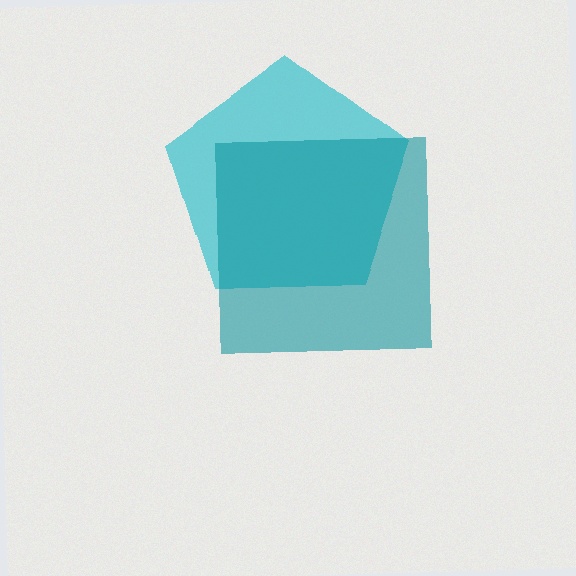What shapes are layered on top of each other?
The layered shapes are: a cyan pentagon, a teal square.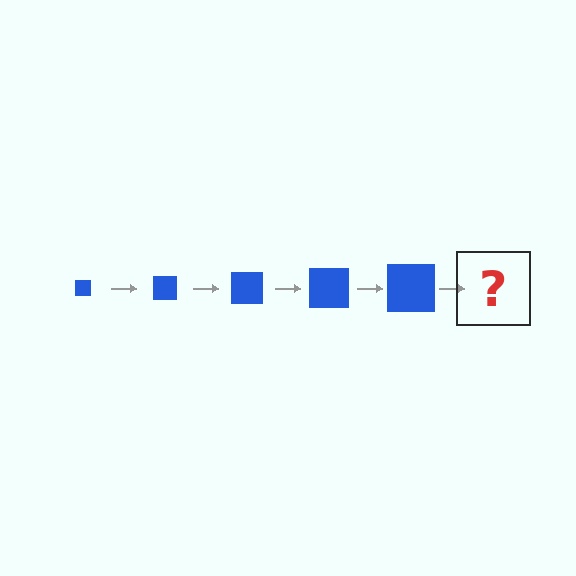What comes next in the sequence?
The next element should be a blue square, larger than the previous one.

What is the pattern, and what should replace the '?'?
The pattern is that the square gets progressively larger each step. The '?' should be a blue square, larger than the previous one.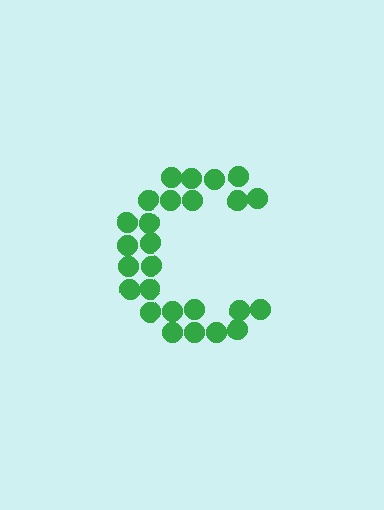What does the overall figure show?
The overall figure shows the letter C.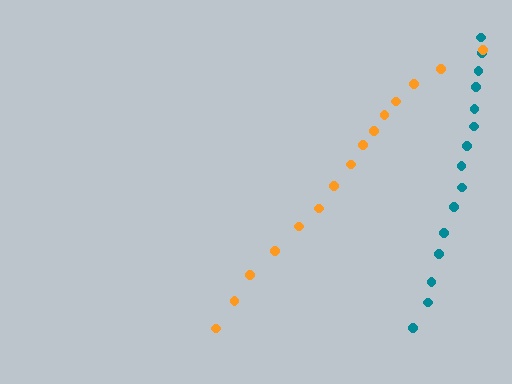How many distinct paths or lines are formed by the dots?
There are 2 distinct paths.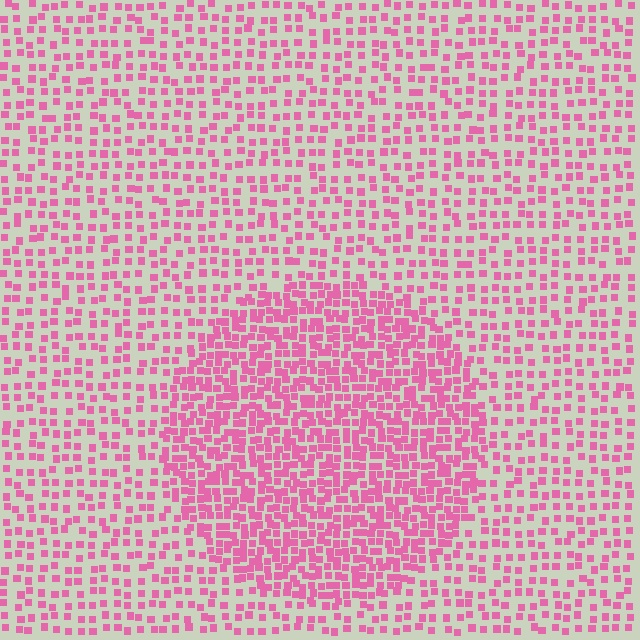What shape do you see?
I see a circle.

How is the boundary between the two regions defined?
The boundary is defined by a change in element density (approximately 2.0x ratio). All elements are the same color, size, and shape.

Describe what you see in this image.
The image contains small pink elements arranged at two different densities. A circle-shaped region is visible where the elements are more densely packed than the surrounding area.